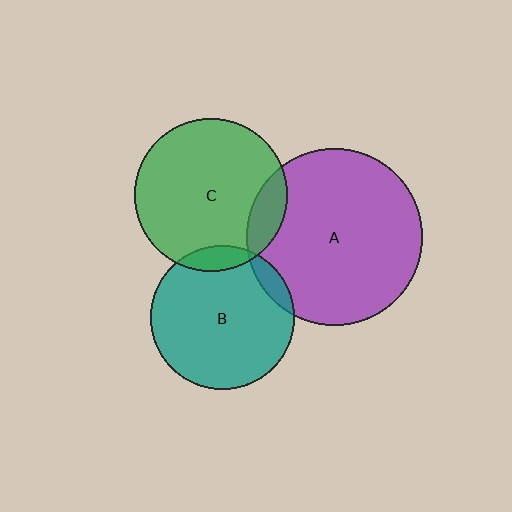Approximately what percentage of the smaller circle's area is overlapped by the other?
Approximately 10%.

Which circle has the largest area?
Circle A (purple).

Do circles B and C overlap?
Yes.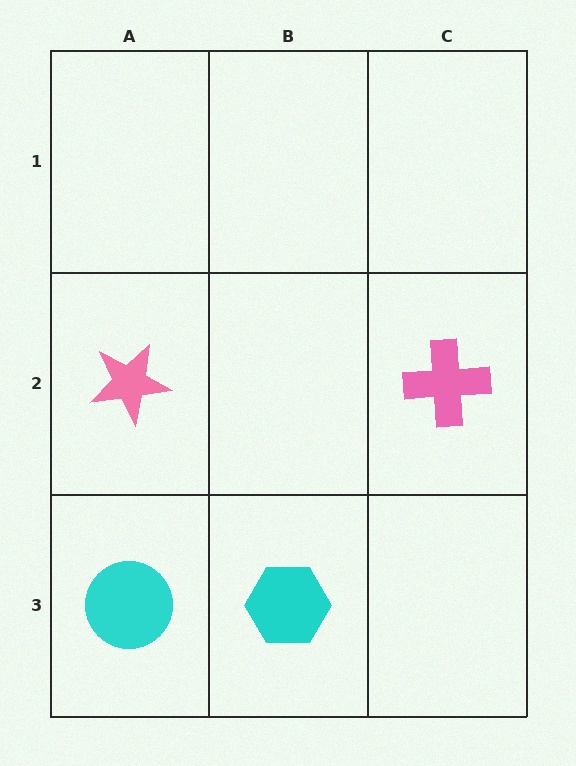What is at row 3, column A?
A cyan circle.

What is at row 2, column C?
A pink cross.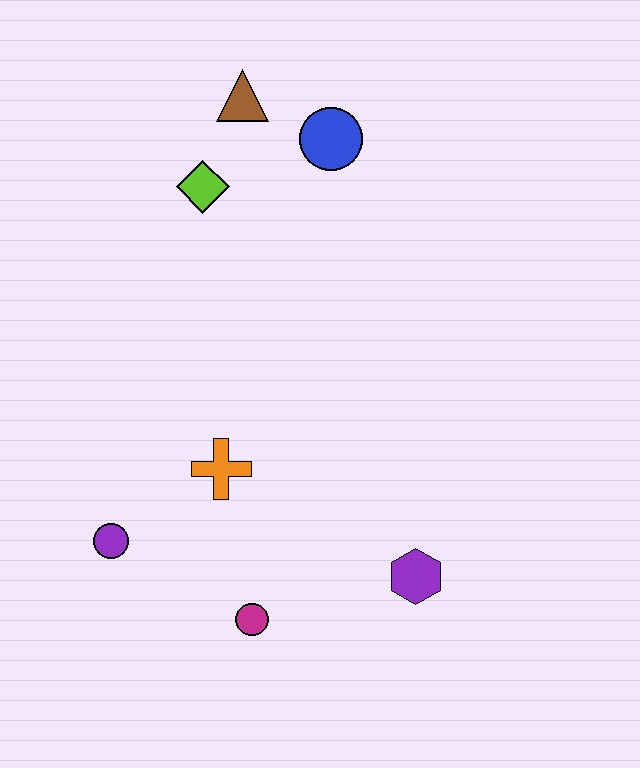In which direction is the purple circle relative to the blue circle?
The purple circle is below the blue circle.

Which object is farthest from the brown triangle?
The magenta circle is farthest from the brown triangle.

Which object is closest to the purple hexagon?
The magenta circle is closest to the purple hexagon.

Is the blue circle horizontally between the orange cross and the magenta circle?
No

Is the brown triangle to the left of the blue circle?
Yes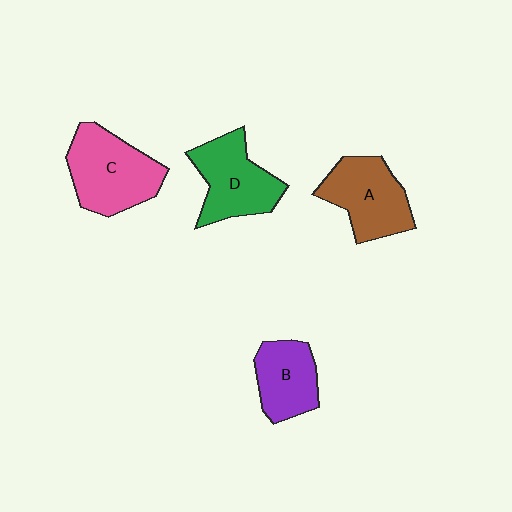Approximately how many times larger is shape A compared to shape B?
Approximately 1.3 times.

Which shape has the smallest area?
Shape B (purple).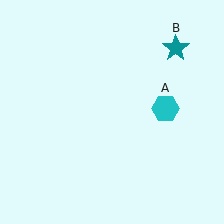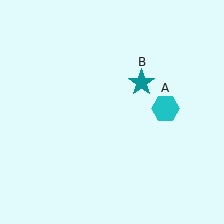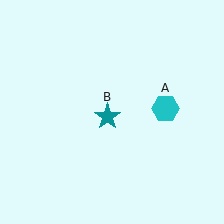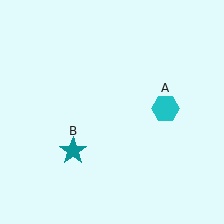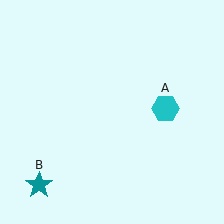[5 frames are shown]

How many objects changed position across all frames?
1 object changed position: teal star (object B).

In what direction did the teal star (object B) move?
The teal star (object B) moved down and to the left.